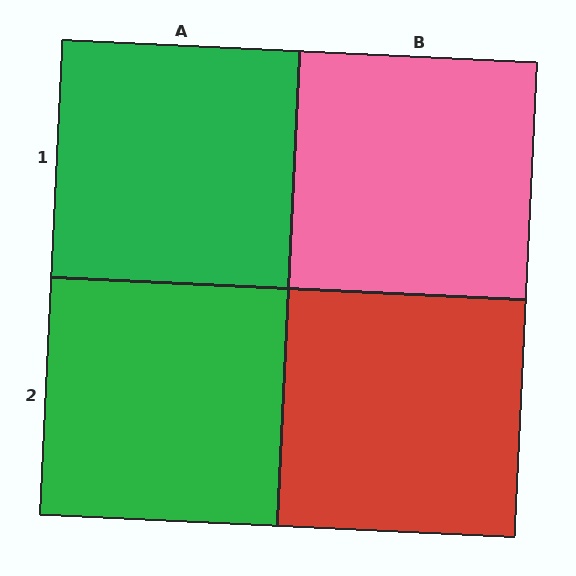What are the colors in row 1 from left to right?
Green, pink.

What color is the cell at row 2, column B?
Red.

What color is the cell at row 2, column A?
Green.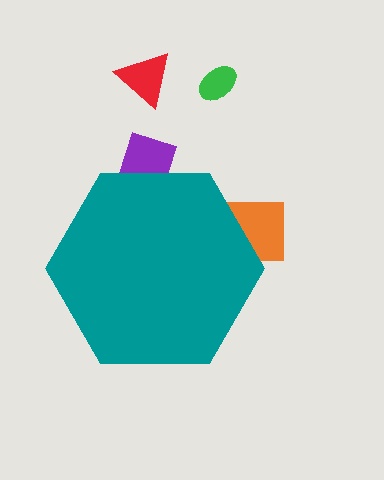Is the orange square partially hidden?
Yes, the orange square is partially hidden behind the teal hexagon.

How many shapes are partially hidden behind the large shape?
2 shapes are partially hidden.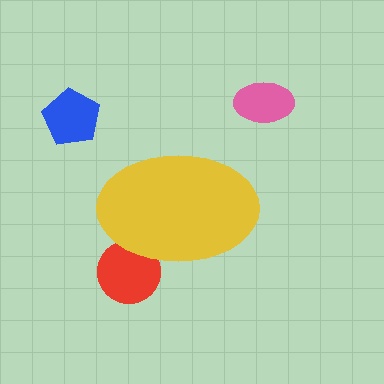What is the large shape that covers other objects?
A yellow ellipse.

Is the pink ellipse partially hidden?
No, the pink ellipse is fully visible.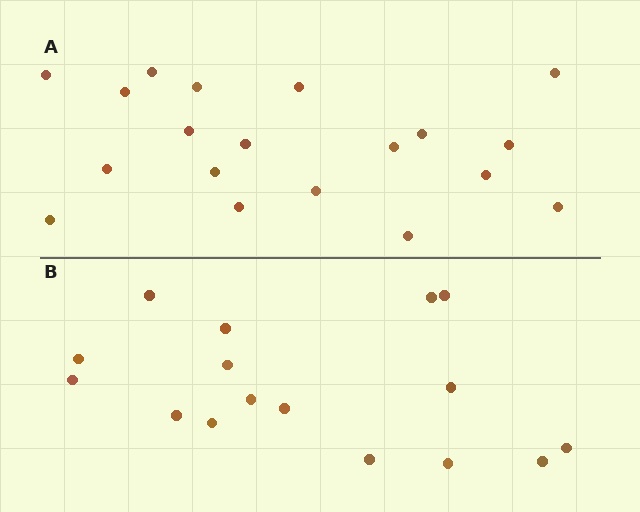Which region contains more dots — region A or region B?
Region A (the top region) has more dots.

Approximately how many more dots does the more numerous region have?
Region A has just a few more — roughly 2 or 3 more dots than region B.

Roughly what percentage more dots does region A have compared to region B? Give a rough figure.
About 20% more.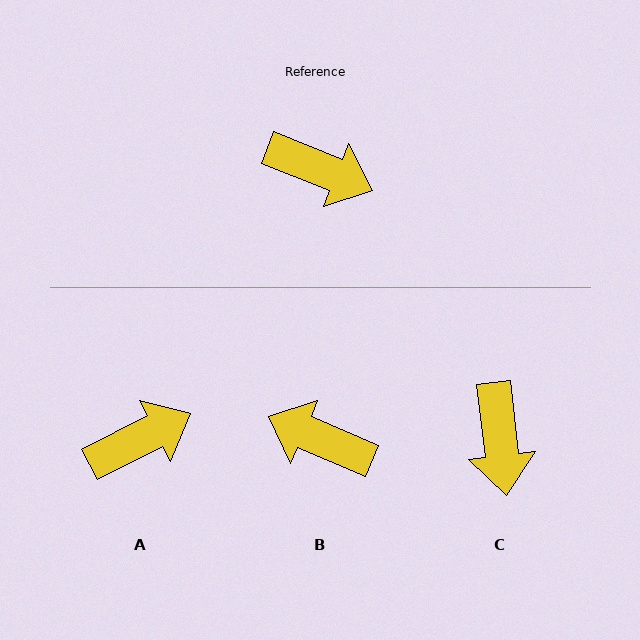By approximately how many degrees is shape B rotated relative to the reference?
Approximately 179 degrees counter-clockwise.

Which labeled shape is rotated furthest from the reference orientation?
B, about 179 degrees away.